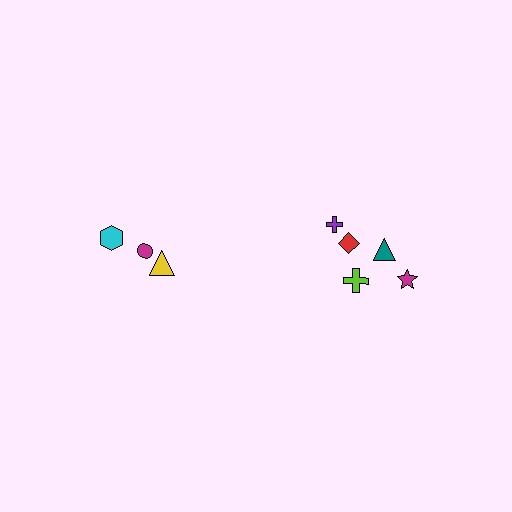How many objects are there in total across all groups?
There are 8 objects.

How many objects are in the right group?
There are 5 objects.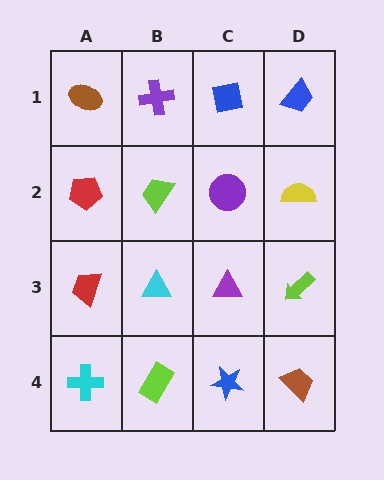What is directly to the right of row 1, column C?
A blue trapezoid.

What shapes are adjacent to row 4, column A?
A red trapezoid (row 3, column A), a lime rectangle (row 4, column B).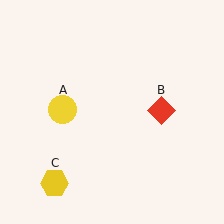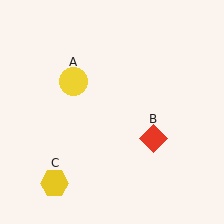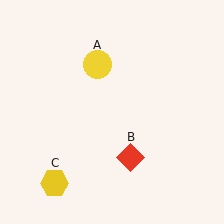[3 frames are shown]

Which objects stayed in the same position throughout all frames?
Yellow hexagon (object C) remained stationary.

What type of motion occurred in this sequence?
The yellow circle (object A), red diamond (object B) rotated clockwise around the center of the scene.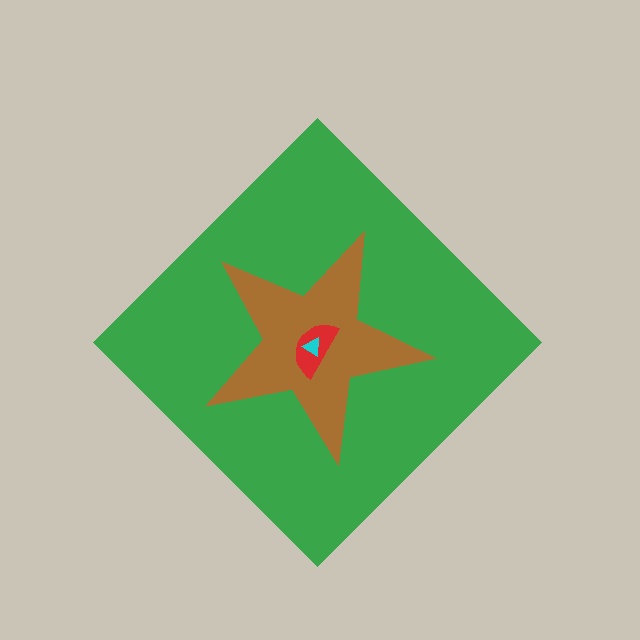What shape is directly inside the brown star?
The red semicircle.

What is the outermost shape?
The green diamond.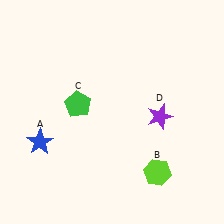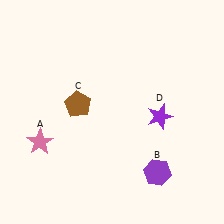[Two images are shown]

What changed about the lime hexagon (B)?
In Image 1, B is lime. In Image 2, it changed to purple.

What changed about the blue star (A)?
In Image 1, A is blue. In Image 2, it changed to pink.